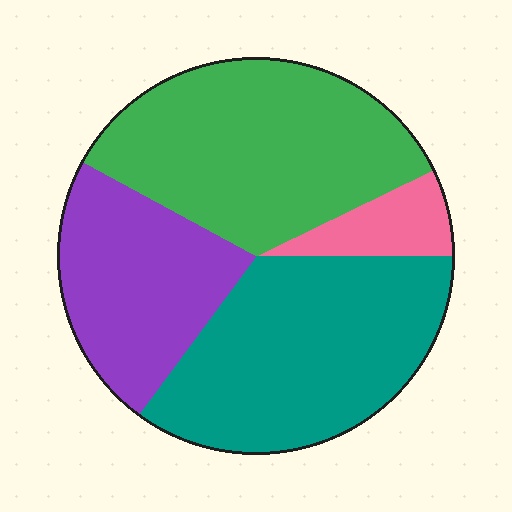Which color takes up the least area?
Pink, at roughly 5%.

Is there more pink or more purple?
Purple.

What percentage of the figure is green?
Green takes up between a quarter and a half of the figure.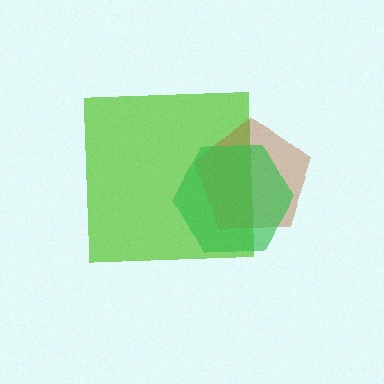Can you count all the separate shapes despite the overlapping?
Yes, there are 3 separate shapes.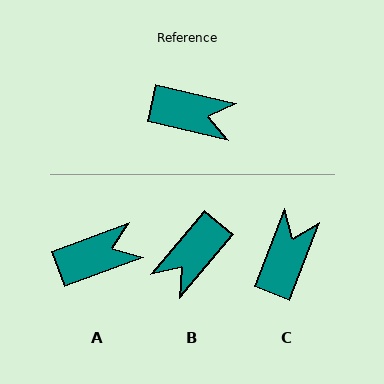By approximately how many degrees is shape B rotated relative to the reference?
Approximately 116 degrees clockwise.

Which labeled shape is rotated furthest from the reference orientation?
B, about 116 degrees away.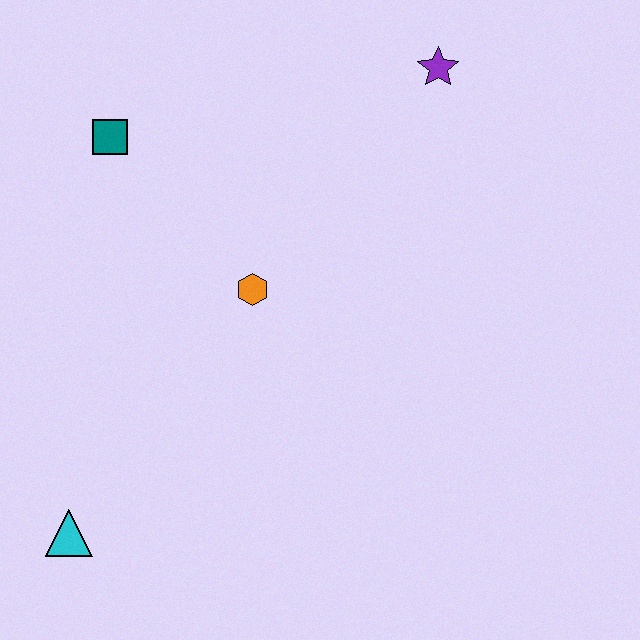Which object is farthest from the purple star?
The cyan triangle is farthest from the purple star.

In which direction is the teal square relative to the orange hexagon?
The teal square is above the orange hexagon.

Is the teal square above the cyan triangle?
Yes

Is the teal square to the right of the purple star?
No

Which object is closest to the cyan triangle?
The orange hexagon is closest to the cyan triangle.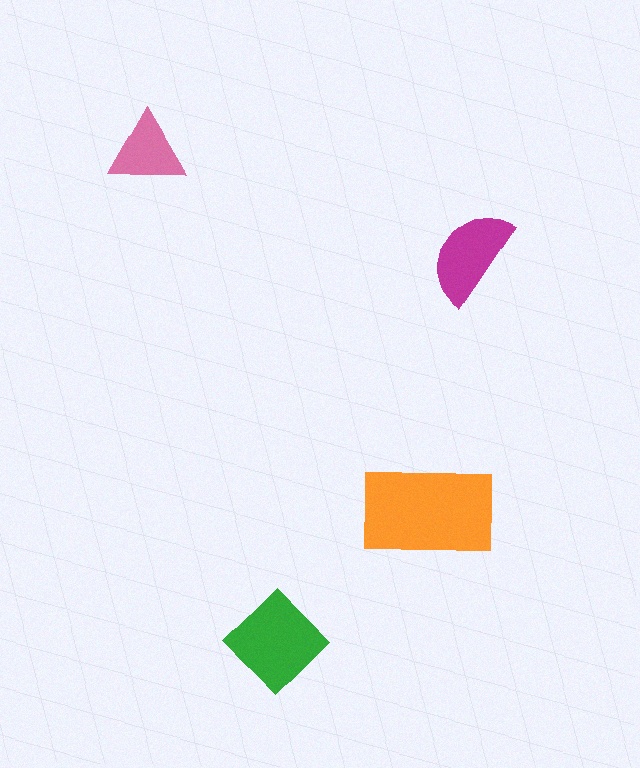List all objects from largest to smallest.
The orange rectangle, the green diamond, the magenta semicircle, the pink triangle.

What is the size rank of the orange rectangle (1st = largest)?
1st.